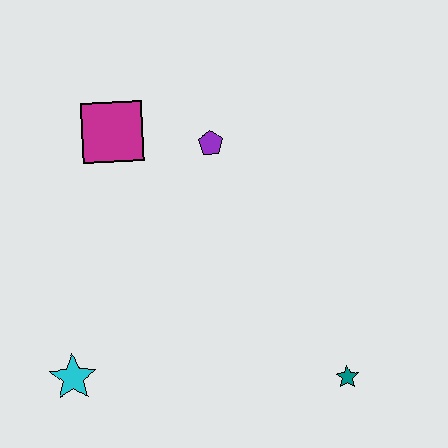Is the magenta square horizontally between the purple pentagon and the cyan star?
Yes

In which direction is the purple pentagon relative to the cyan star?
The purple pentagon is above the cyan star.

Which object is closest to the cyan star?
The magenta square is closest to the cyan star.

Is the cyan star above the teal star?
Yes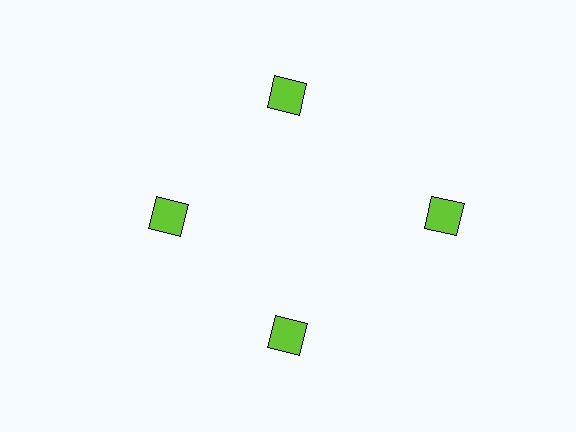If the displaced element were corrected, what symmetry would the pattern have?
It would have 4-fold rotational symmetry — the pattern would map onto itself every 90 degrees.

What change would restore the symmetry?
The symmetry would be restored by moving it inward, back onto the ring so that all 4 squares sit at equal angles and equal distance from the center.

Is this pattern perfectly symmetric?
No. The 4 lime squares are arranged in a ring, but one element near the 3 o'clock position is pushed outward from the center, breaking the 4-fold rotational symmetry.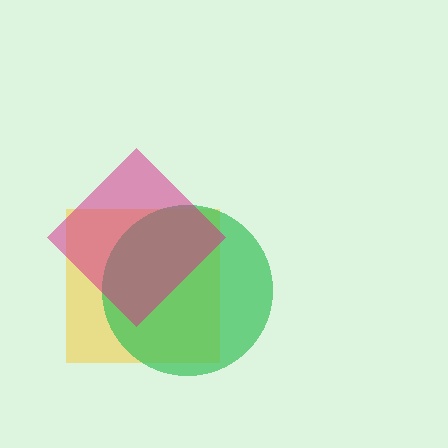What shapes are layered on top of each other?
The layered shapes are: a yellow square, a green circle, a magenta diamond.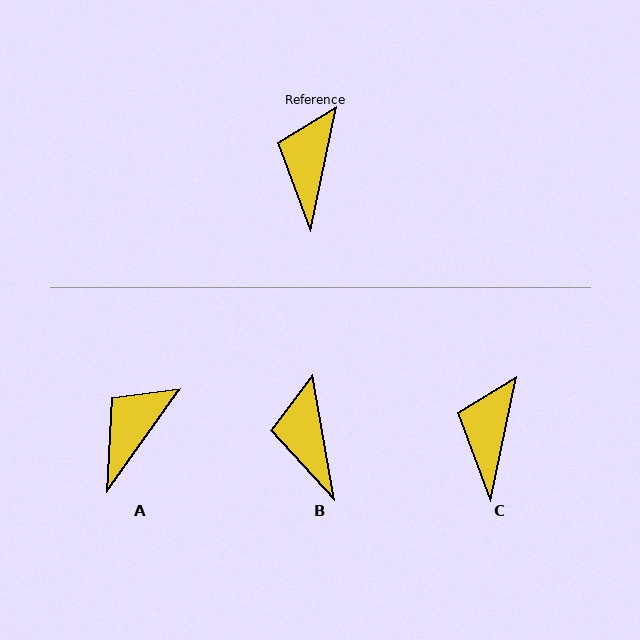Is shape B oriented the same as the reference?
No, it is off by about 22 degrees.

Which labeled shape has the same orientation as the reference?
C.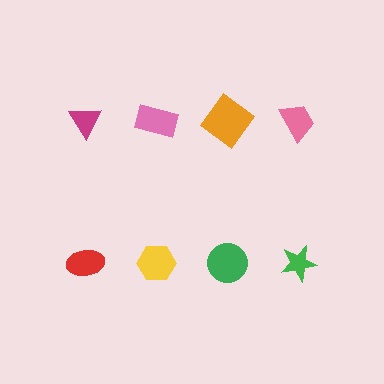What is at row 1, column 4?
A pink trapezoid.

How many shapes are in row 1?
4 shapes.